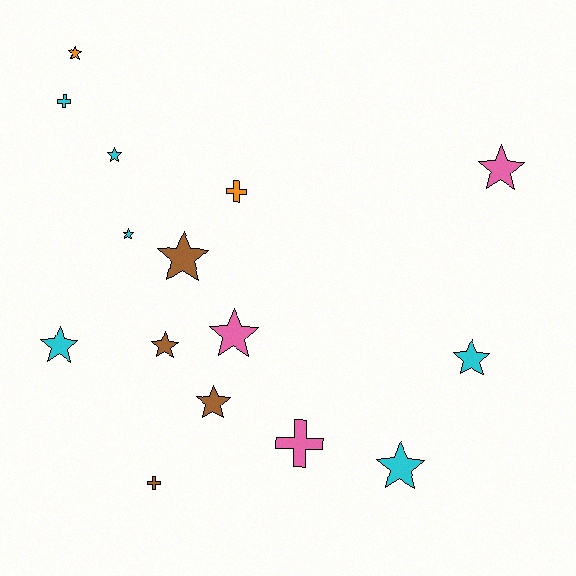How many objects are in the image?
There are 15 objects.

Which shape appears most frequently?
Star, with 11 objects.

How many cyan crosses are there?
There is 1 cyan cross.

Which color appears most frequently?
Cyan, with 6 objects.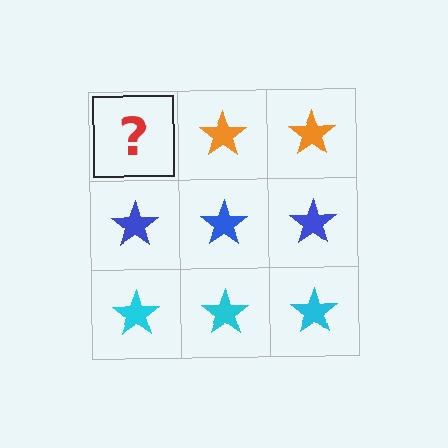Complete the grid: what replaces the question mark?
The question mark should be replaced with an orange star.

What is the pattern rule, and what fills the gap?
The rule is that each row has a consistent color. The gap should be filled with an orange star.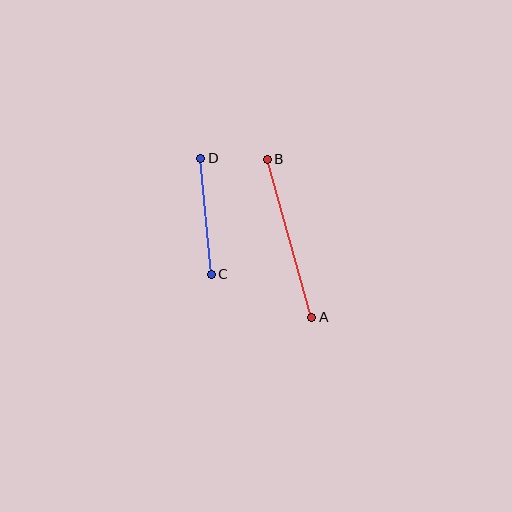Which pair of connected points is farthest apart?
Points A and B are farthest apart.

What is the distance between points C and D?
The distance is approximately 116 pixels.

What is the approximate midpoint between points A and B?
The midpoint is at approximately (290, 238) pixels.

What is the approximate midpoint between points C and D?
The midpoint is at approximately (206, 216) pixels.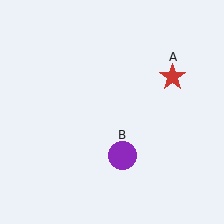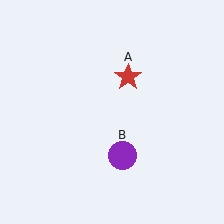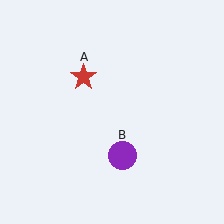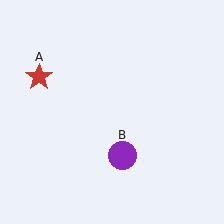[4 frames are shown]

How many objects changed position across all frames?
1 object changed position: red star (object A).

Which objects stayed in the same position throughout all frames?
Purple circle (object B) remained stationary.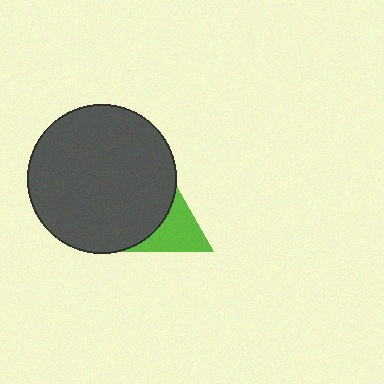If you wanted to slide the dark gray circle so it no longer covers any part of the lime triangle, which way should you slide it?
Slide it left — that is the most direct way to separate the two shapes.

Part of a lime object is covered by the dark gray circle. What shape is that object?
It is a triangle.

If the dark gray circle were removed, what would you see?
You would see the complete lime triangle.